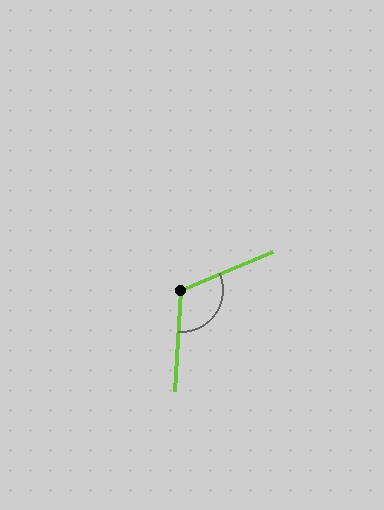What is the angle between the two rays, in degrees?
Approximately 116 degrees.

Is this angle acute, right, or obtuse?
It is obtuse.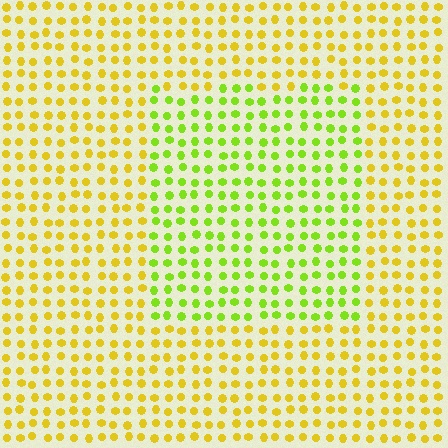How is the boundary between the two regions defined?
The boundary is defined purely by a slight shift in hue (about 39 degrees). Spacing, size, and orientation are identical on both sides.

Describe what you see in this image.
The image is filled with small yellow elements in a uniform arrangement. A rectangle-shaped region is visible where the elements are tinted to a slightly different hue, forming a subtle color boundary.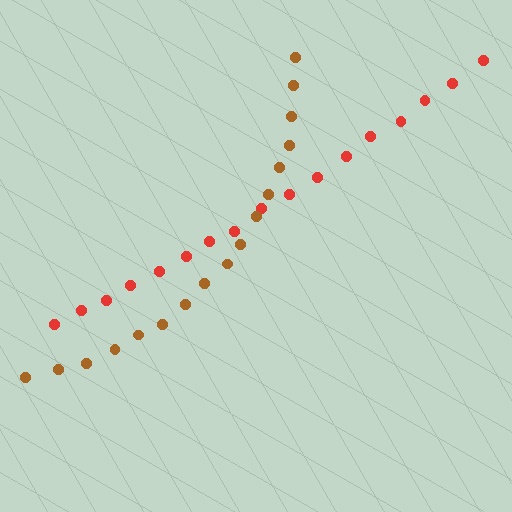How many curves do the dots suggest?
There are 2 distinct paths.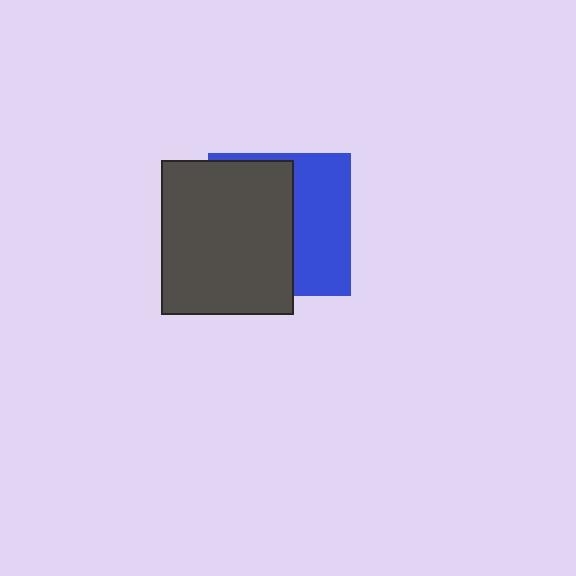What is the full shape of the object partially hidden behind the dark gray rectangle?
The partially hidden object is a blue square.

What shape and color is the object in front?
The object in front is a dark gray rectangle.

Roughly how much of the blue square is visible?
A small part of it is visible (roughly 43%).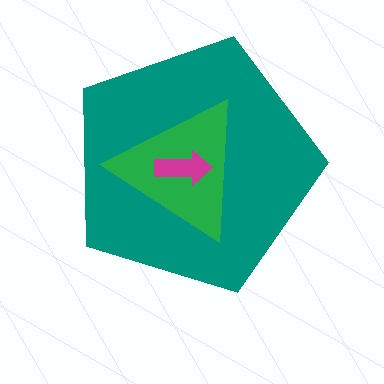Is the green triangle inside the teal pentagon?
Yes.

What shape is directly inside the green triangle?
The magenta arrow.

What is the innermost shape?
The magenta arrow.